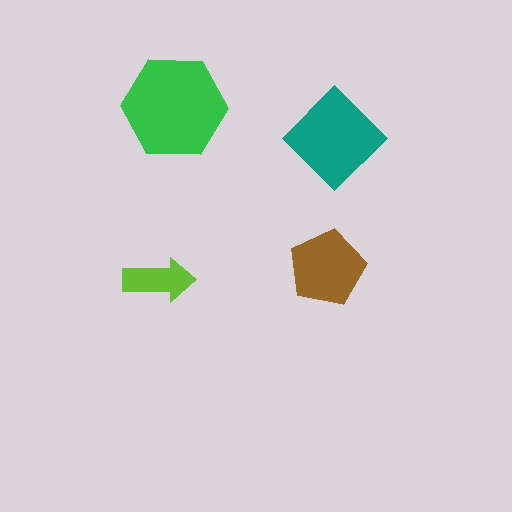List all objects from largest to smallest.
The green hexagon, the teal diamond, the brown pentagon, the lime arrow.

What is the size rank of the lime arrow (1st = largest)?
4th.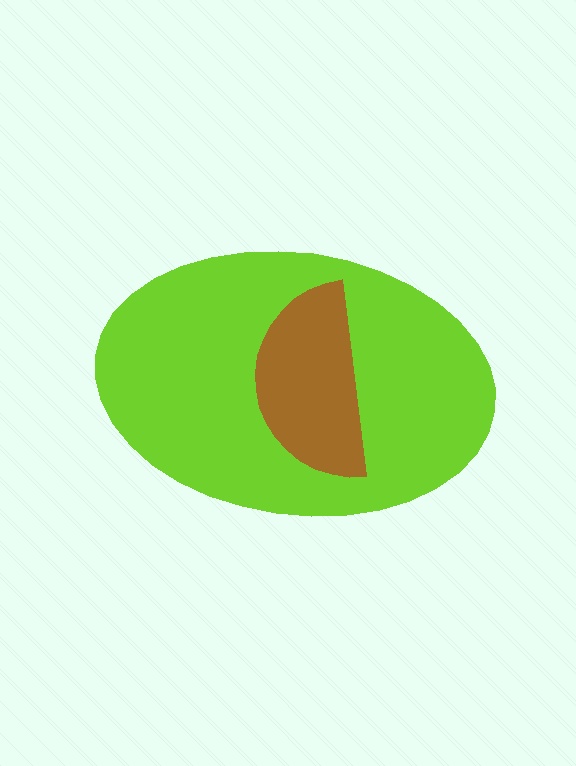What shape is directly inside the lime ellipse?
The brown semicircle.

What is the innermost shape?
The brown semicircle.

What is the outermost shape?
The lime ellipse.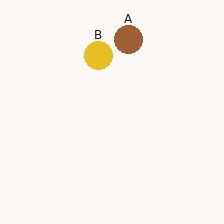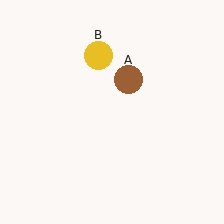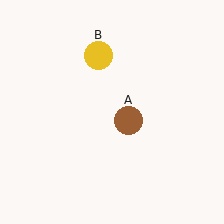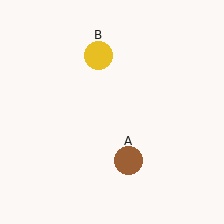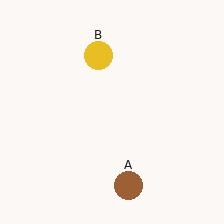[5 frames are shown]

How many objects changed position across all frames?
1 object changed position: brown circle (object A).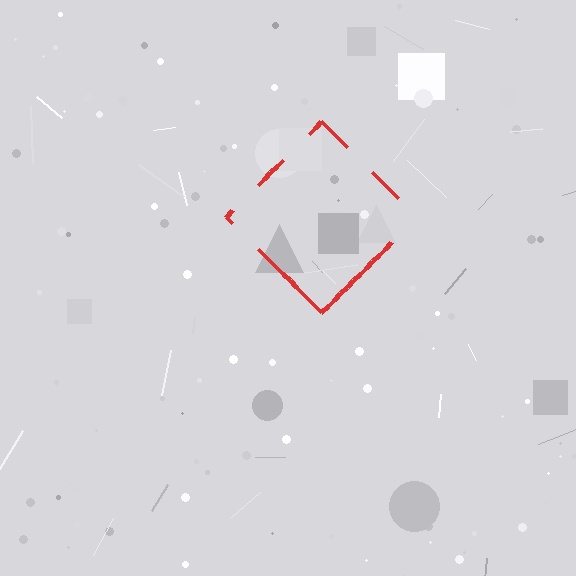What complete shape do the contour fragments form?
The contour fragments form a diamond.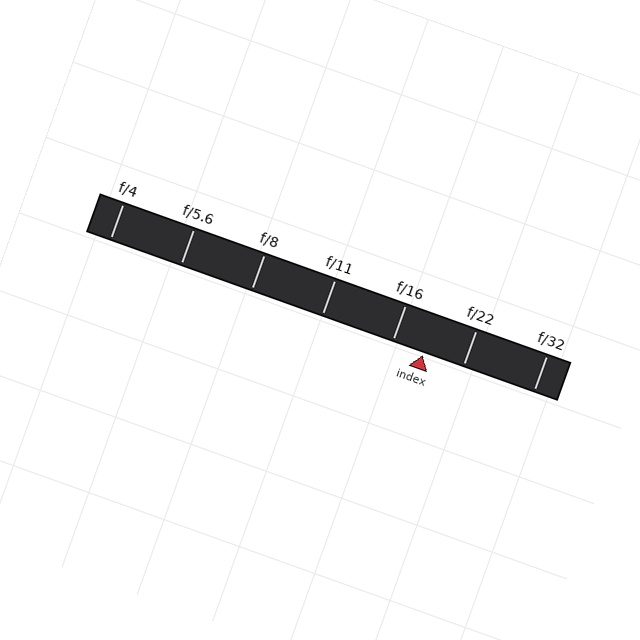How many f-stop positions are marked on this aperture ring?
There are 7 f-stop positions marked.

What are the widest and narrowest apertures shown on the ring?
The widest aperture shown is f/4 and the narrowest is f/32.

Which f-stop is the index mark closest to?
The index mark is closest to f/16.